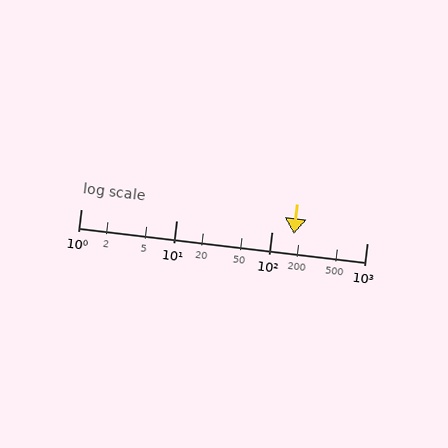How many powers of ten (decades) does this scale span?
The scale spans 3 decades, from 1 to 1000.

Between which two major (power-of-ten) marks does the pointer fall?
The pointer is between 100 and 1000.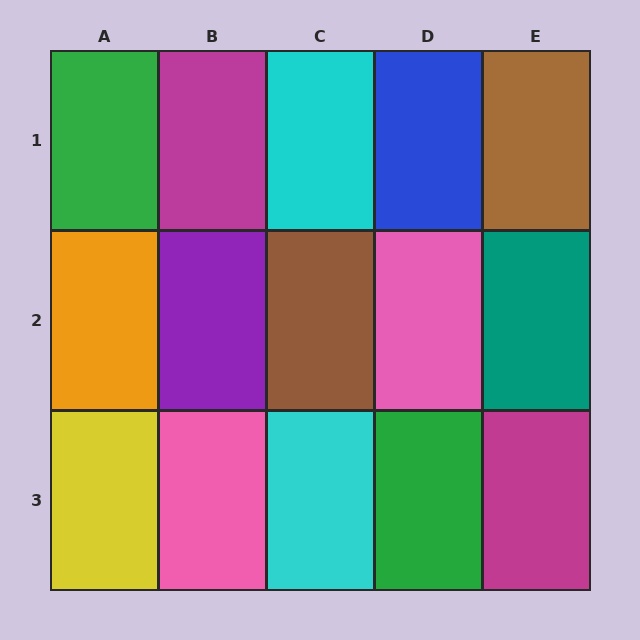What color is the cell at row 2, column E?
Teal.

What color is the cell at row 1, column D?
Blue.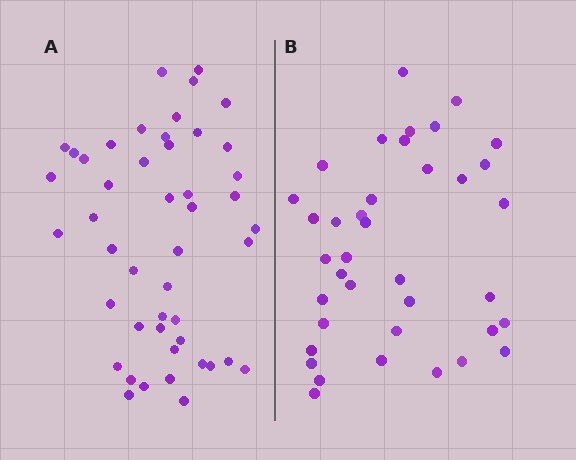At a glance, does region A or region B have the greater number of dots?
Region A (the left region) has more dots.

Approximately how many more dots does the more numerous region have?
Region A has roughly 8 or so more dots than region B.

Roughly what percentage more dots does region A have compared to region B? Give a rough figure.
About 25% more.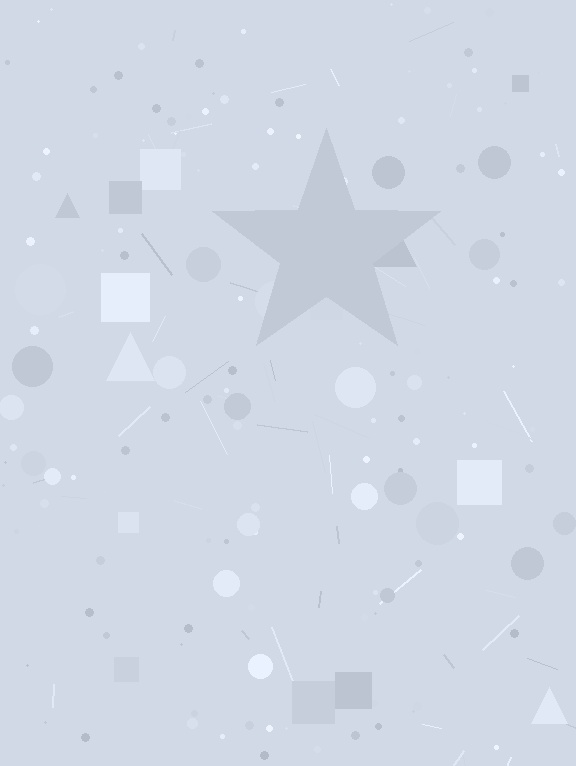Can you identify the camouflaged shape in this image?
The camouflaged shape is a star.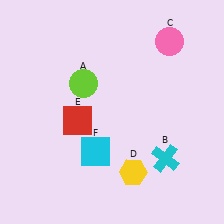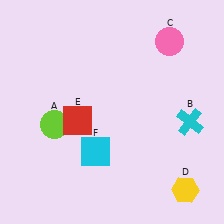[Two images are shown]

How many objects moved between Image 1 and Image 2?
3 objects moved between the two images.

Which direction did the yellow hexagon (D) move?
The yellow hexagon (D) moved right.